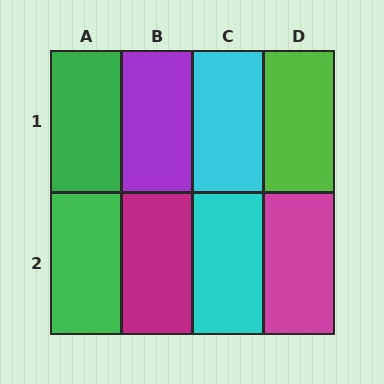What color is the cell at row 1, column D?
Lime.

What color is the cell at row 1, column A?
Green.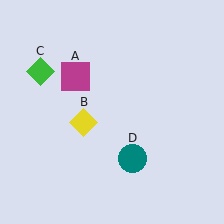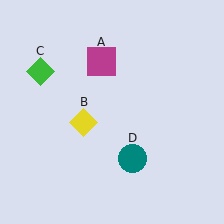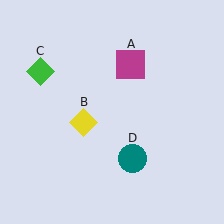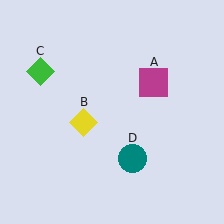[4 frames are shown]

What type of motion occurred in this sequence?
The magenta square (object A) rotated clockwise around the center of the scene.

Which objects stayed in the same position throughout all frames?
Yellow diamond (object B) and green diamond (object C) and teal circle (object D) remained stationary.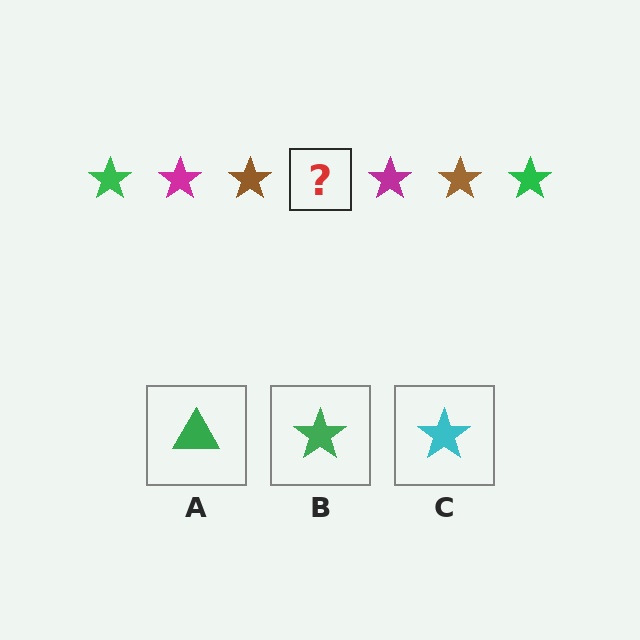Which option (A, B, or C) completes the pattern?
B.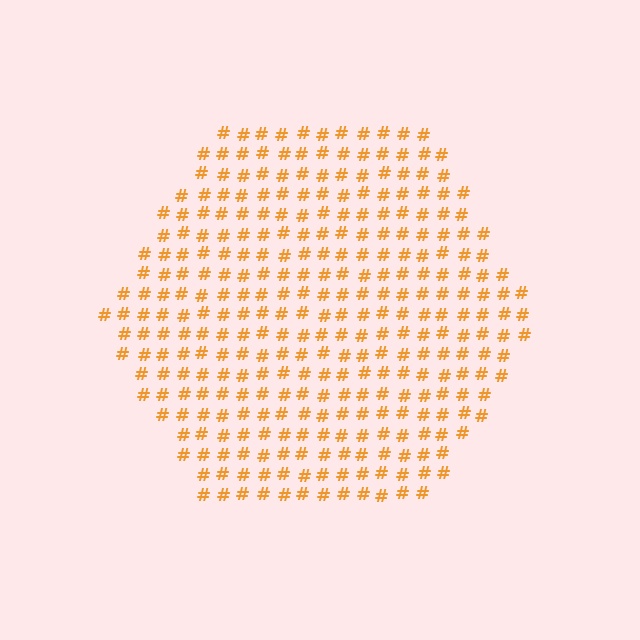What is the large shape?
The large shape is a hexagon.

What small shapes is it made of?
It is made of small hash symbols.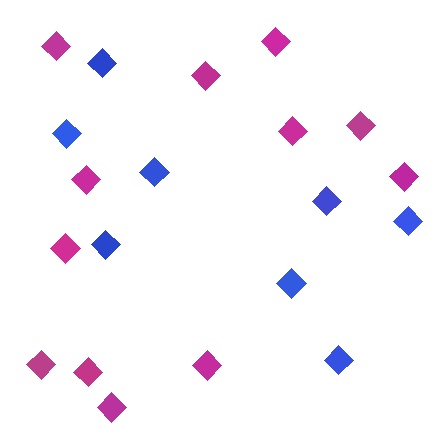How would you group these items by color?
There are 2 groups: one group of magenta diamonds (12) and one group of blue diamonds (8).